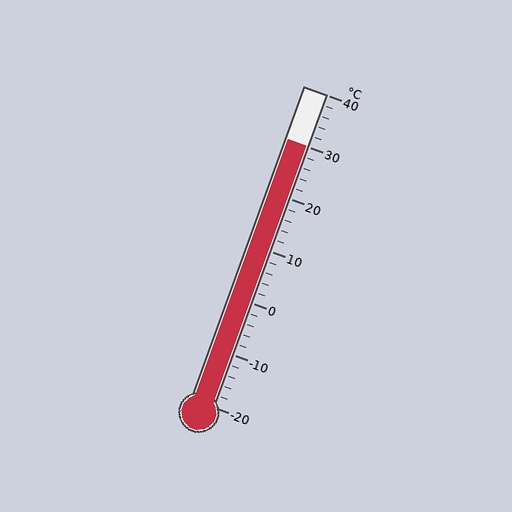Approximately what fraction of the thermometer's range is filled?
The thermometer is filled to approximately 85% of its range.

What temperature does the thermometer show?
The thermometer shows approximately 30°C.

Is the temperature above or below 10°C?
The temperature is above 10°C.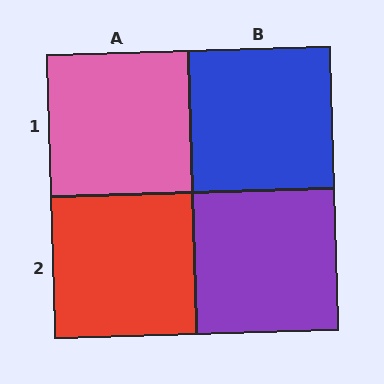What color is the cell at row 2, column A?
Red.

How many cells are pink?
1 cell is pink.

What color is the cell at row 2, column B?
Purple.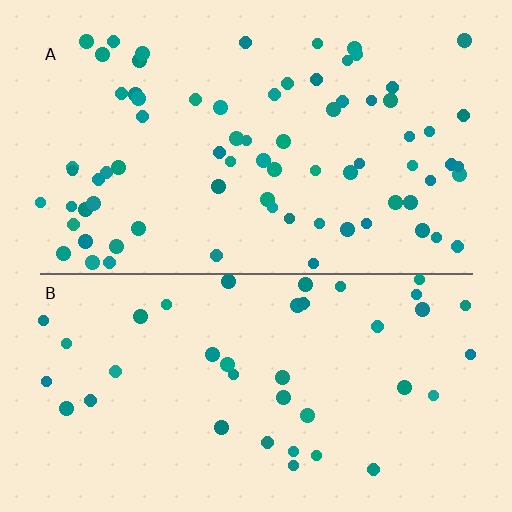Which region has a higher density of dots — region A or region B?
A (the top).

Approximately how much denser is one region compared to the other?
Approximately 1.9× — region A over region B.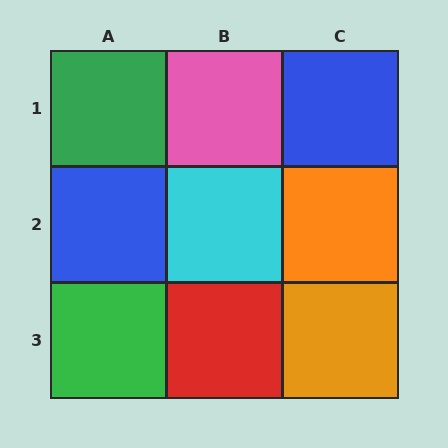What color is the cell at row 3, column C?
Orange.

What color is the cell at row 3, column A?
Green.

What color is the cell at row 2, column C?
Orange.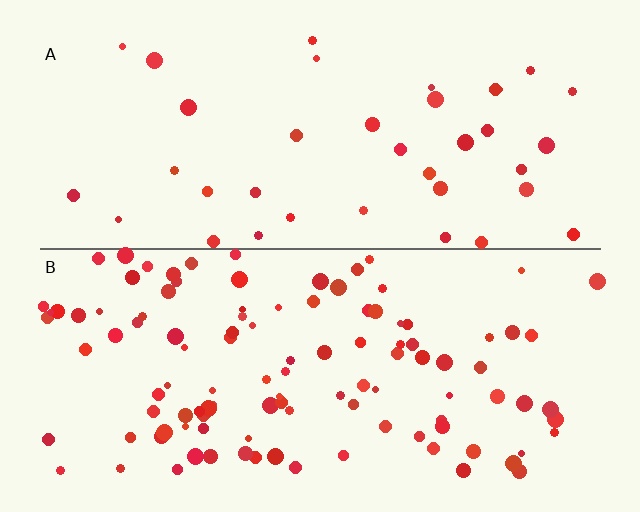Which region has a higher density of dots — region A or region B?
B (the bottom).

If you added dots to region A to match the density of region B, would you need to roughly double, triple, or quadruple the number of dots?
Approximately triple.